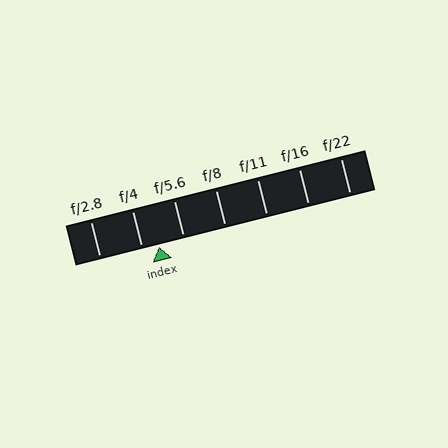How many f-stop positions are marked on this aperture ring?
There are 7 f-stop positions marked.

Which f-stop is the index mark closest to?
The index mark is closest to f/4.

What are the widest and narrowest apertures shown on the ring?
The widest aperture shown is f/2.8 and the narrowest is f/22.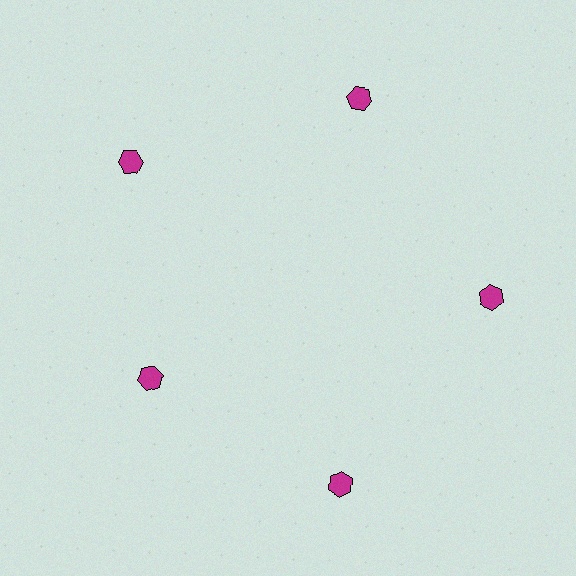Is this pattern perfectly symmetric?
No. The 5 magenta hexagons are arranged in a ring, but one element near the 8 o'clock position is pulled inward toward the center, breaking the 5-fold rotational symmetry.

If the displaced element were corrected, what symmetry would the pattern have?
It would have 5-fold rotational symmetry — the pattern would map onto itself every 72 degrees.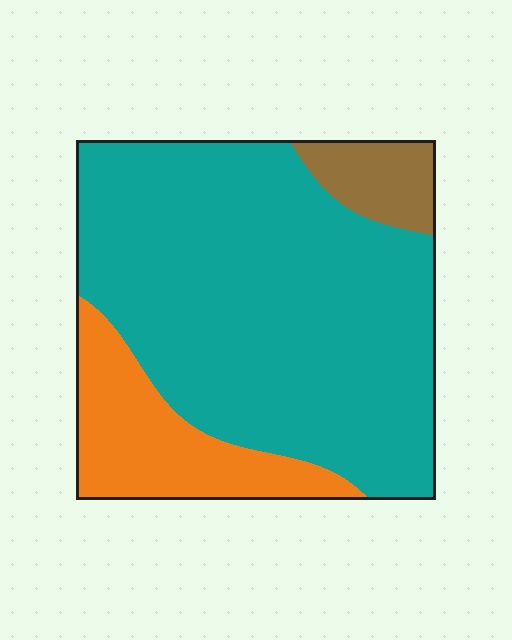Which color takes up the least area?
Brown, at roughly 10%.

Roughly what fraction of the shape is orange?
Orange covers around 20% of the shape.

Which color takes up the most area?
Teal, at roughly 75%.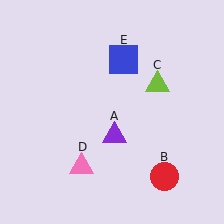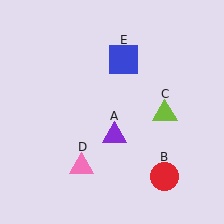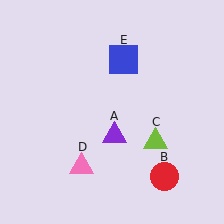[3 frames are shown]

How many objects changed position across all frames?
1 object changed position: lime triangle (object C).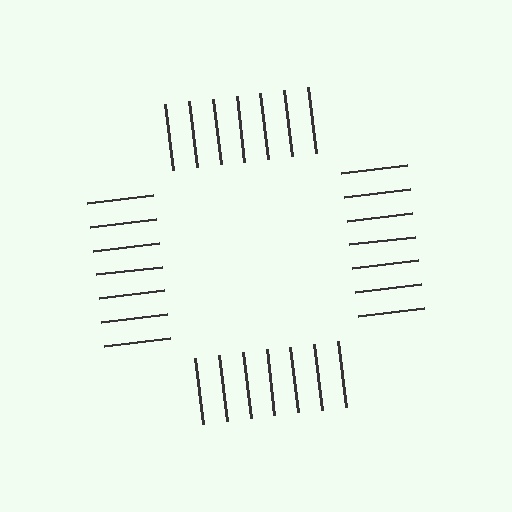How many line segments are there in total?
28 — 7 along each of the 4 edges.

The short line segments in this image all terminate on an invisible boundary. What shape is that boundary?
An illusory square — the line segments terminate on its edges but no continuous stroke is drawn.